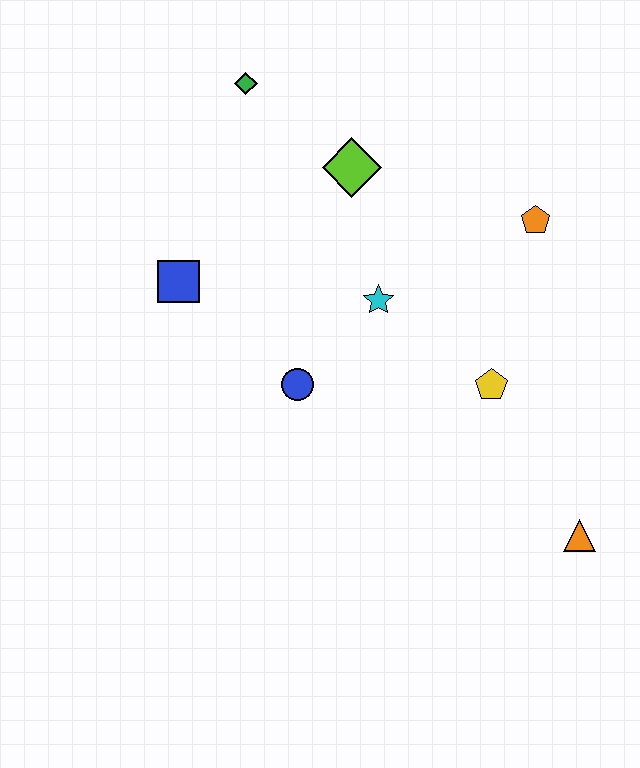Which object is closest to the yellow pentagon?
The cyan star is closest to the yellow pentagon.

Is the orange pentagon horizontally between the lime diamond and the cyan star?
No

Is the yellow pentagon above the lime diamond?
No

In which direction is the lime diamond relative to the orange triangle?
The lime diamond is above the orange triangle.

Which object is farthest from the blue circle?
The orange triangle is farthest from the blue circle.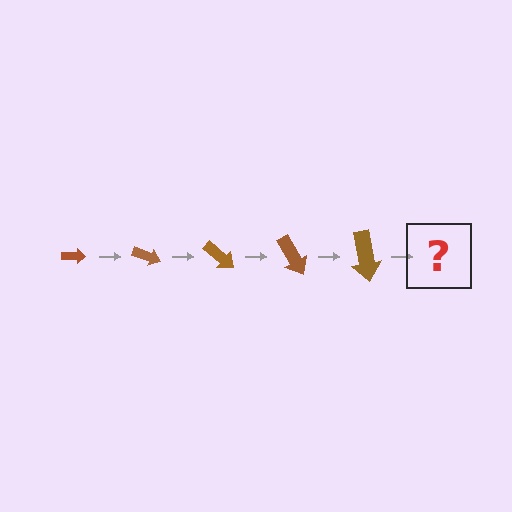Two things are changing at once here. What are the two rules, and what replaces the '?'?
The two rules are that the arrow grows larger each step and it rotates 20 degrees each step. The '?' should be an arrow, larger than the previous one and rotated 100 degrees from the start.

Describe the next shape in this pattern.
It should be an arrow, larger than the previous one and rotated 100 degrees from the start.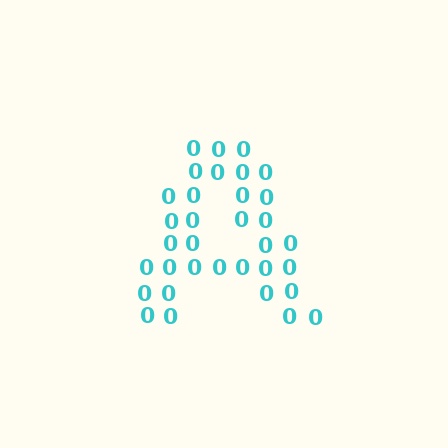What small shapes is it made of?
It is made of small digit 0's.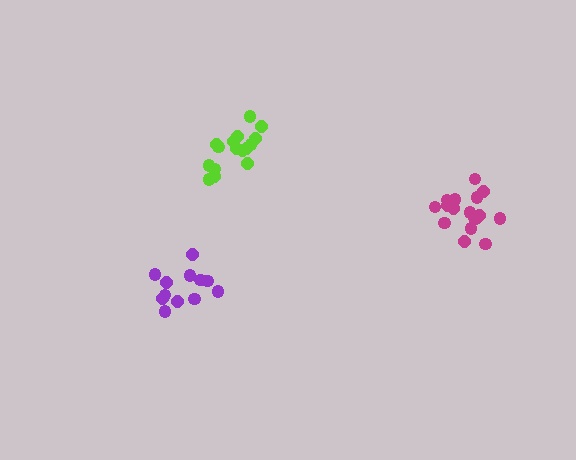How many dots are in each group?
Group 1: 17 dots, Group 2: 16 dots, Group 3: 12 dots (45 total).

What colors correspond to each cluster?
The clusters are colored: magenta, lime, purple.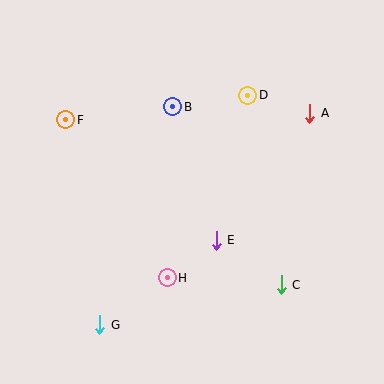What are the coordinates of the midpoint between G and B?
The midpoint between G and B is at (136, 216).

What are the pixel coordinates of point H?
Point H is at (167, 278).